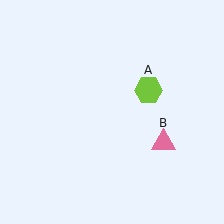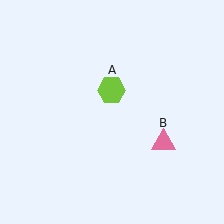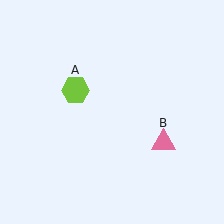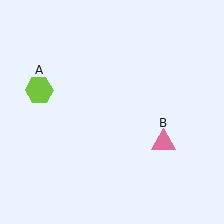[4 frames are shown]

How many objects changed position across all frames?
1 object changed position: lime hexagon (object A).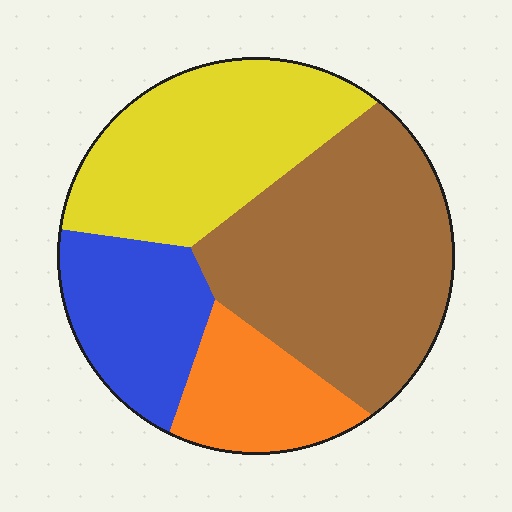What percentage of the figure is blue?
Blue takes up between a sixth and a third of the figure.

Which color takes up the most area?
Brown, at roughly 40%.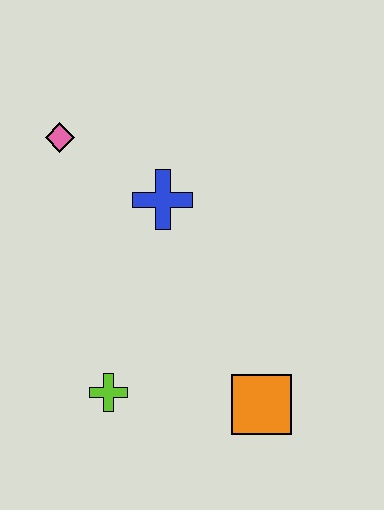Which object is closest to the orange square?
The lime cross is closest to the orange square.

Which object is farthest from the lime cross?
The pink diamond is farthest from the lime cross.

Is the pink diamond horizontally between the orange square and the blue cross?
No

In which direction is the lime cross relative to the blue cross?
The lime cross is below the blue cross.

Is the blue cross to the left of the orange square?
Yes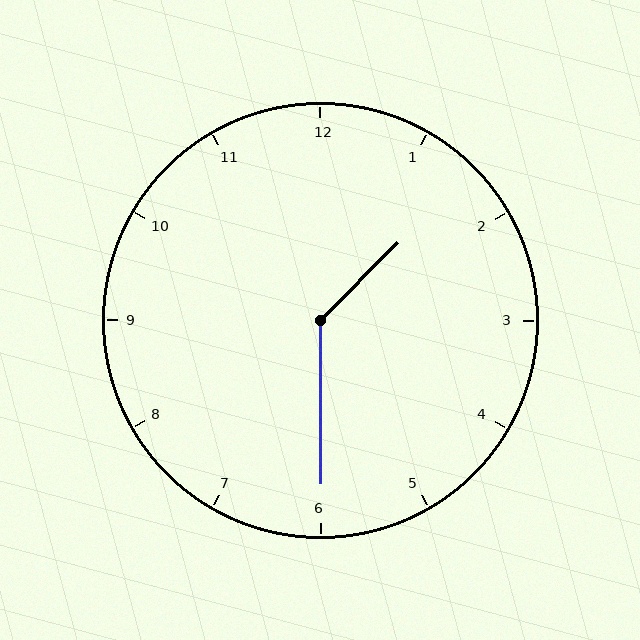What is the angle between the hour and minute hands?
Approximately 135 degrees.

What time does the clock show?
1:30.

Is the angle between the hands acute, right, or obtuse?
It is obtuse.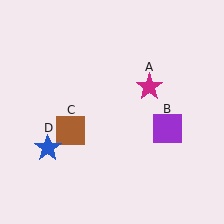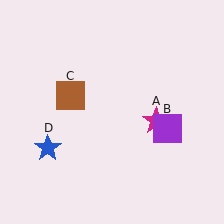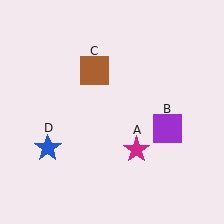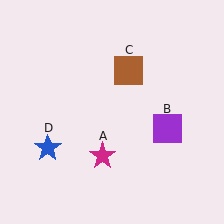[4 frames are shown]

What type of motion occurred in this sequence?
The magenta star (object A), brown square (object C) rotated clockwise around the center of the scene.